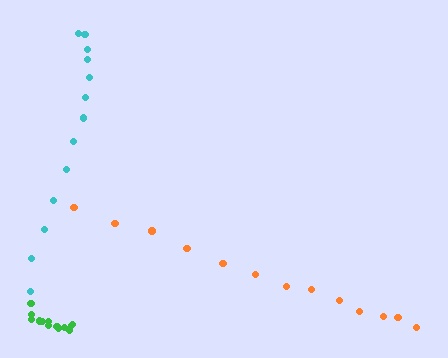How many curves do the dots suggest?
There are 3 distinct paths.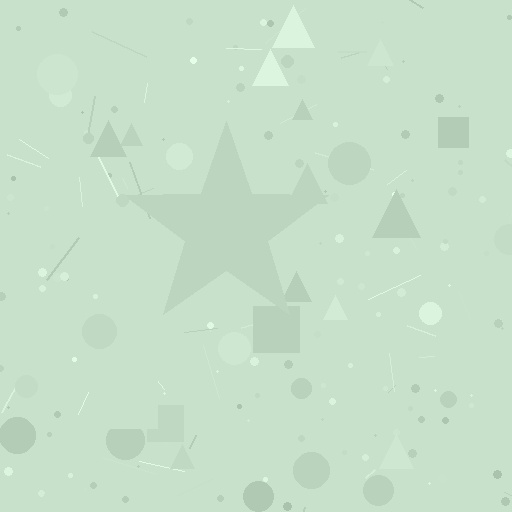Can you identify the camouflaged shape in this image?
The camouflaged shape is a star.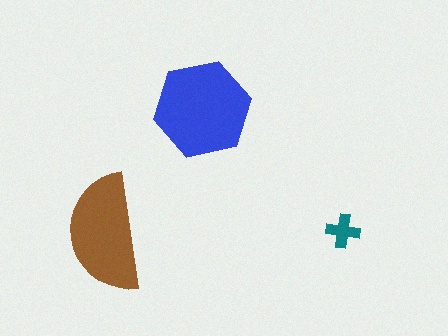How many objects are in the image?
There are 3 objects in the image.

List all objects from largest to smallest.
The blue hexagon, the brown semicircle, the teal cross.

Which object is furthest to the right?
The teal cross is rightmost.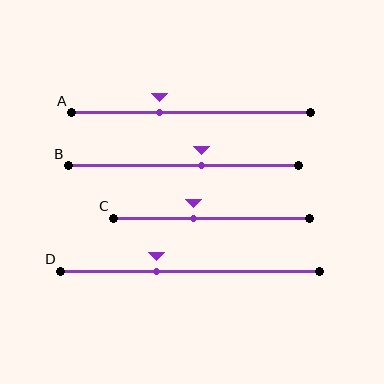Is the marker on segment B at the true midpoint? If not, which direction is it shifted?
No, the marker on segment B is shifted to the right by about 8% of the segment length.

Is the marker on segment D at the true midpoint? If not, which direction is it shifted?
No, the marker on segment D is shifted to the left by about 13% of the segment length.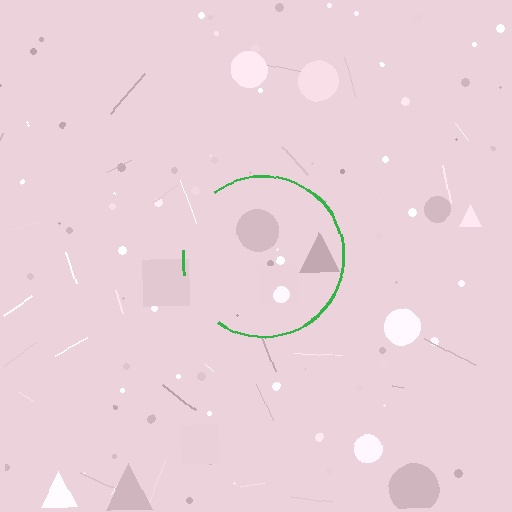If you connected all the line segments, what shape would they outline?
They would outline a circle.